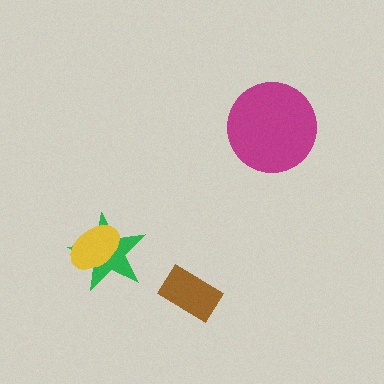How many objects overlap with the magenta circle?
0 objects overlap with the magenta circle.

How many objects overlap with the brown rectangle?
0 objects overlap with the brown rectangle.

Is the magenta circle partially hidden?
No, no other shape covers it.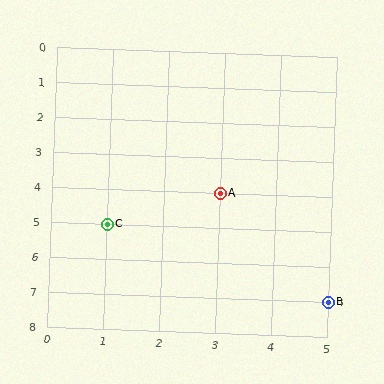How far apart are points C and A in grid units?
Points C and A are 2 columns and 1 row apart (about 2.2 grid units diagonally).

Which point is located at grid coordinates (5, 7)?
Point B is at (5, 7).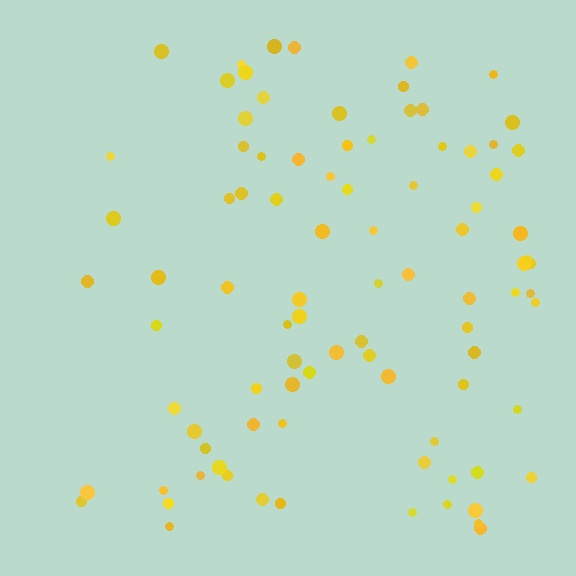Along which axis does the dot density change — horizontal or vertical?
Horizontal.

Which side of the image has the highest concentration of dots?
The right.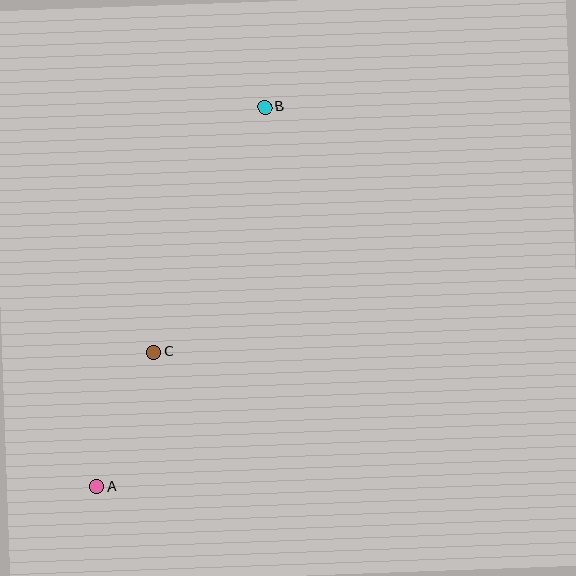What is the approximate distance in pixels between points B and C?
The distance between B and C is approximately 269 pixels.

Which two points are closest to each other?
Points A and C are closest to each other.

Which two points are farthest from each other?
Points A and B are farthest from each other.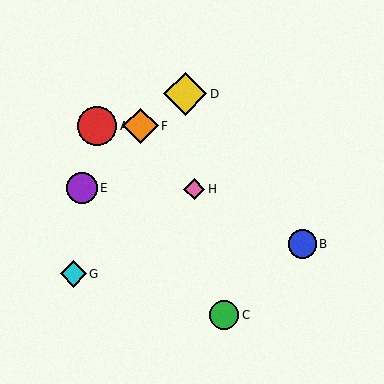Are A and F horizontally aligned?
Yes, both are at y≈126.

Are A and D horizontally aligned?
No, A is at y≈126 and D is at y≈94.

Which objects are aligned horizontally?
Objects A, F are aligned horizontally.